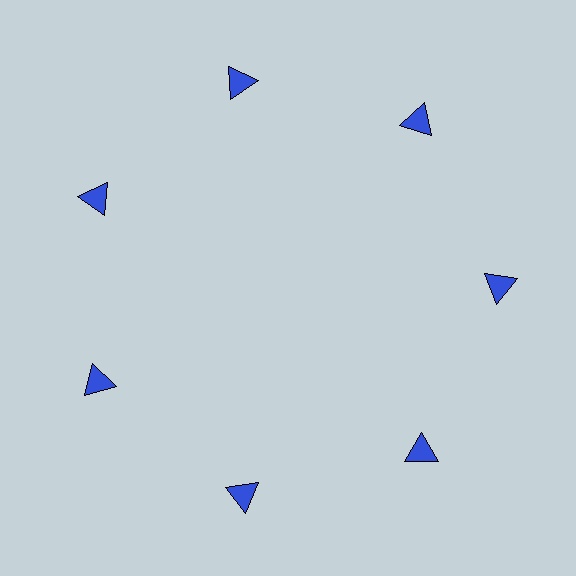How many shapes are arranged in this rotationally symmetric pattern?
There are 7 shapes, arranged in 7 groups of 1.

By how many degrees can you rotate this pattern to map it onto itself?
The pattern maps onto itself every 51 degrees of rotation.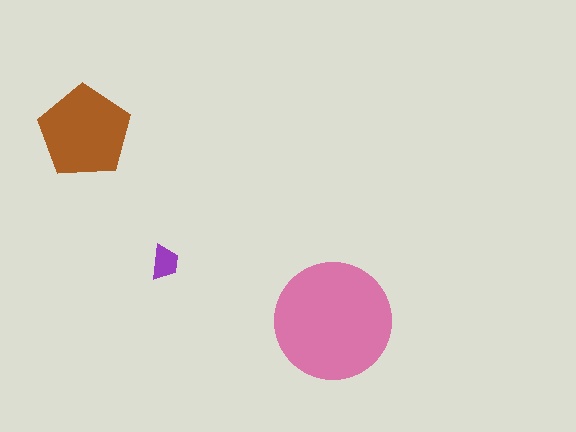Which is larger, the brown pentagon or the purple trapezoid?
The brown pentagon.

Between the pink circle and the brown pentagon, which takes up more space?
The pink circle.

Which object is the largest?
The pink circle.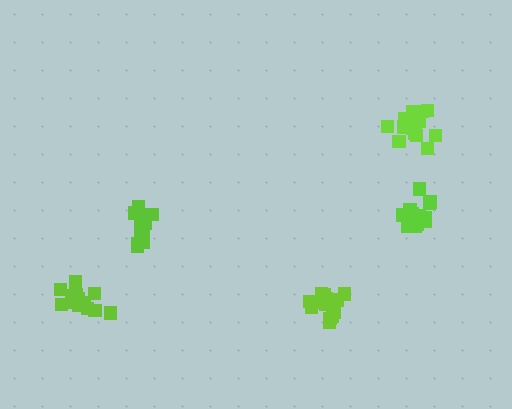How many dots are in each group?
Group 1: 15 dots, Group 2: 13 dots, Group 3: 16 dots, Group 4: 15 dots, Group 5: 13 dots (72 total).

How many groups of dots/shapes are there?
There are 5 groups.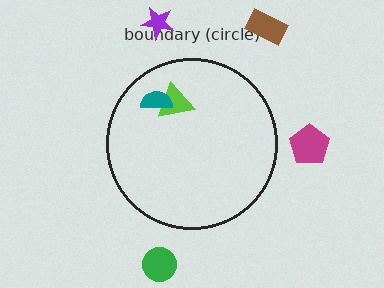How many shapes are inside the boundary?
2 inside, 4 outside.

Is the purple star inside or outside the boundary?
Outside.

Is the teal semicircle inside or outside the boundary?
Inside.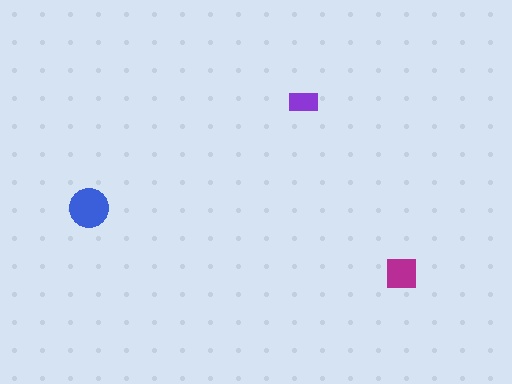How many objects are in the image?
There are 3 objects in the image.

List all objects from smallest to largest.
The purple rectangle, the magenta square, the blue circle.